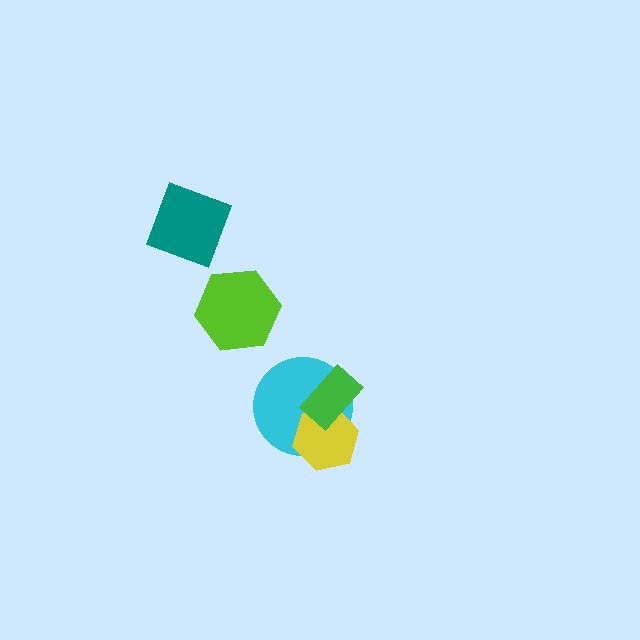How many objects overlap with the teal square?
0 objects overlap with the teal square.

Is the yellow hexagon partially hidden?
Yes, it is partially covered by another shape.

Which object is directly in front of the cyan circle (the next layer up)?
The yellow hexagon is directly in front of the cyan circle.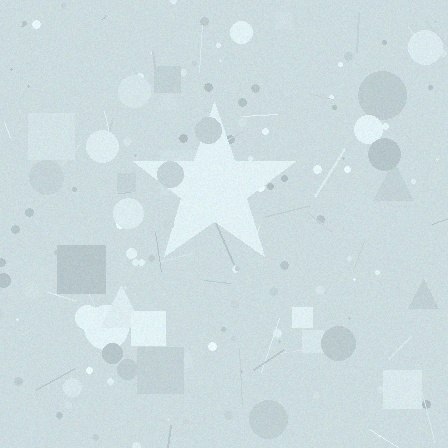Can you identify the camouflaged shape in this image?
The camouflaged shape is a star.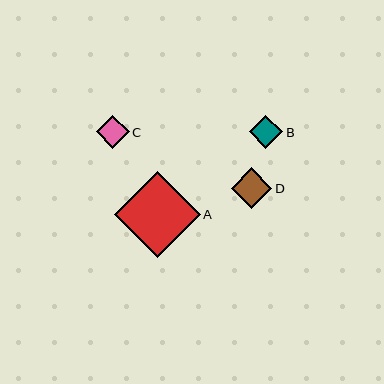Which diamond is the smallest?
Diamond C is the smallest with a size of approximately 33 pixels.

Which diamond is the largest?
Diamond A is the largest with a size of approximately 86 pixels.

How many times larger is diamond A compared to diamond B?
Diamond A is approximately 2.6 times the size of diamond B.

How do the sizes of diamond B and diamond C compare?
Diamond B and diamond C are approximately the same size.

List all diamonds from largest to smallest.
From largest to smallest: A, D, B, C.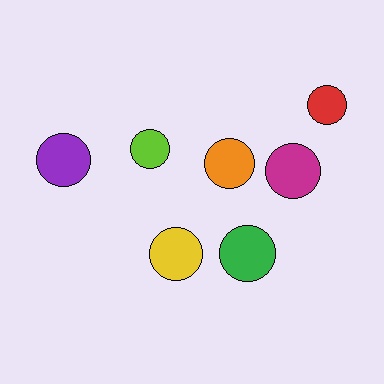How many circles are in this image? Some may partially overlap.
There are 7 circles.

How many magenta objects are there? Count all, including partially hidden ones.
There is 1 magenta object.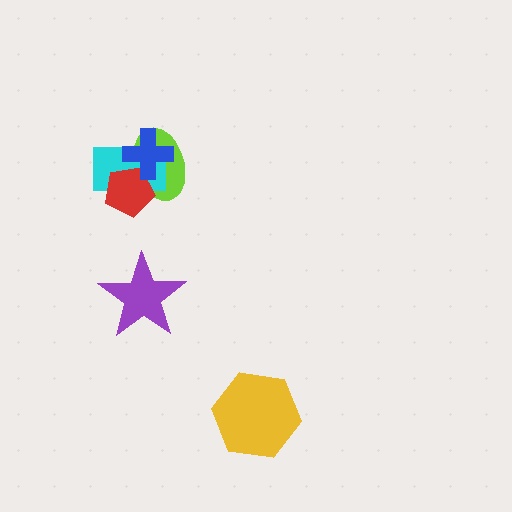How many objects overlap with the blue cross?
3 objects overlap with the blue cross.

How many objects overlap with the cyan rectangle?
3 objects overlap with the cyan rectangle.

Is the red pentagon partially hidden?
Yes, it is partially covered by another shape.